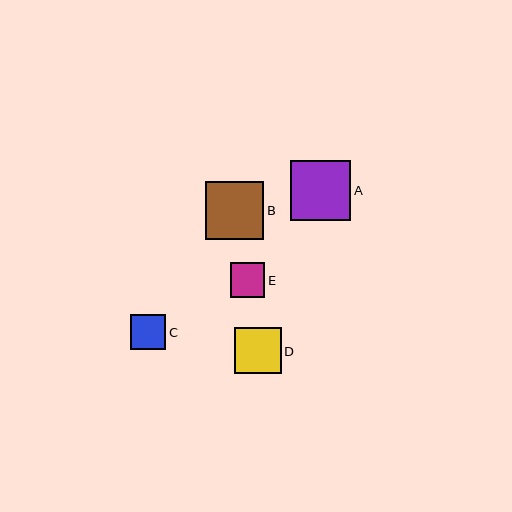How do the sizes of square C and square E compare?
Square C and square E are approximately the same size.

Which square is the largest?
Square A is the largest with a size of approximately 60 pixels.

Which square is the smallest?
Square E is the smallest with a size of approximately 34 pixels.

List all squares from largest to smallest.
From largest to smallest: A, B, D, C, E.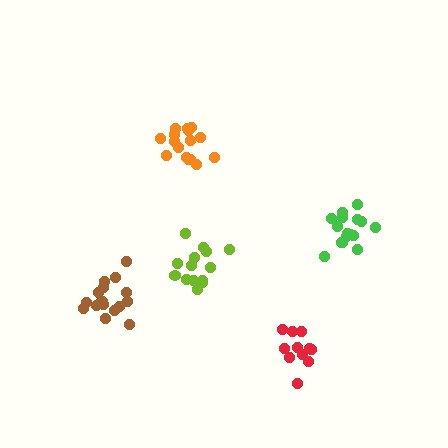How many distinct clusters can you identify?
There are 5 distinct clusters.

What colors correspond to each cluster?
The clusters are colored: orange, red, brown, lime, green.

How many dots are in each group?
Group 1: 16 dots, Group 2: 11 dots, Group 3: 17 dots, Group 4: 15 dots, Group 5: 16 dots (75 total).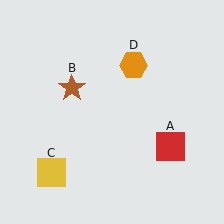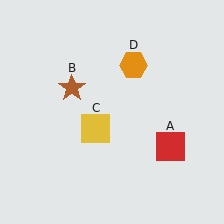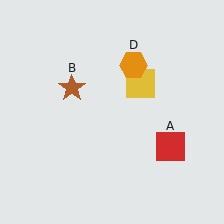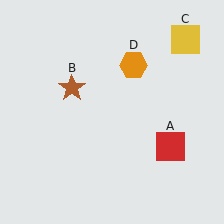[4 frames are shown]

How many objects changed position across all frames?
1 object changed position: yellow square (object C).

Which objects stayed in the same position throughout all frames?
Red square (object A) and brown star (object B) and orange hexagon (object D) remained stationary.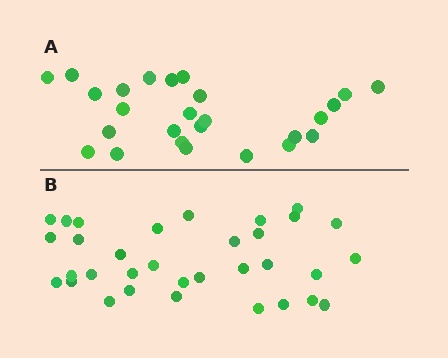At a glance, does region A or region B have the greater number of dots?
Region B (the bottom region) has more dots.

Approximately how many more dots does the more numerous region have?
Region B has roughly 8 or so more dots than region A.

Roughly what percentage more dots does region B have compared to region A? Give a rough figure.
About 25% more.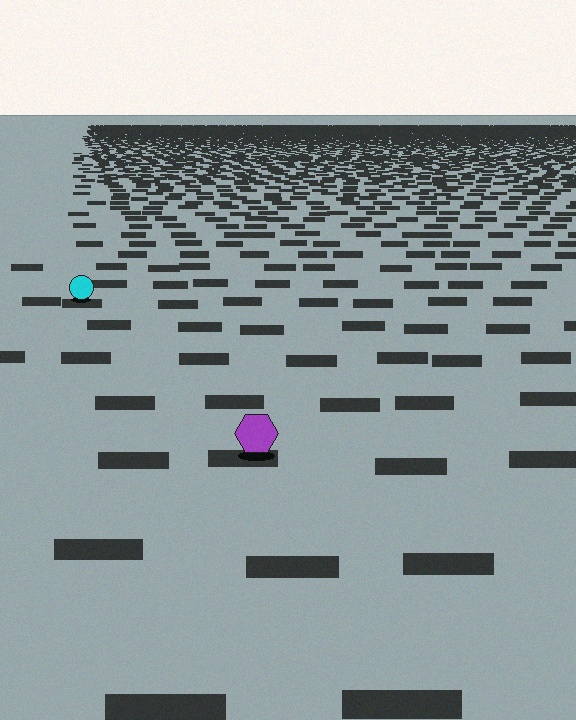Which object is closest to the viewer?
The purple hexagon is closest. The texture marks near it are larger and more spread out.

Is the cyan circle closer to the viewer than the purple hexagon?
No. The purple hexagon is closer — you can tell from the texture gradient: the ground texture is coarser near it.